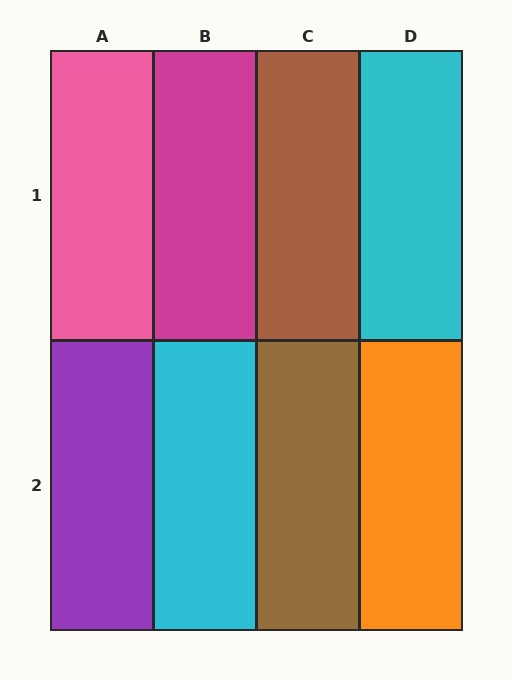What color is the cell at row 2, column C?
Brown.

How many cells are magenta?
1 cell is magenta.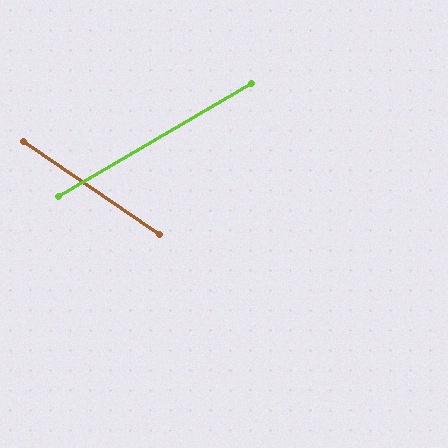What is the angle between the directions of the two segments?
Approximately 65 degrees.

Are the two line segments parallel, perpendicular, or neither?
Neither parallel nor perpendicular — they differ by about 65°.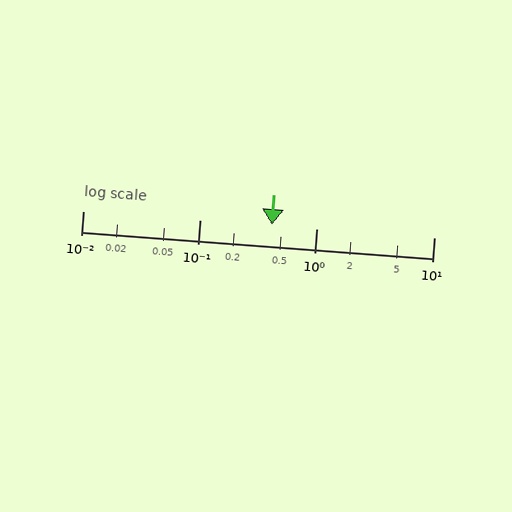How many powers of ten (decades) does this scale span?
The scale spans 3 decades, from 0.01 to 10.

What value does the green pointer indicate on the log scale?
The pointer indicates approximately 0.41.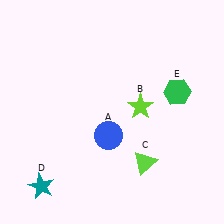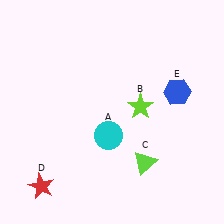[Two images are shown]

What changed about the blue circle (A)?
In Image 1, A is blue. In Image 2, it changed to cyan.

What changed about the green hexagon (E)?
In Image 1, E is green. In Image 2, it changed to blue.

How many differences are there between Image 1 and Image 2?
There are 3 differences between the two images.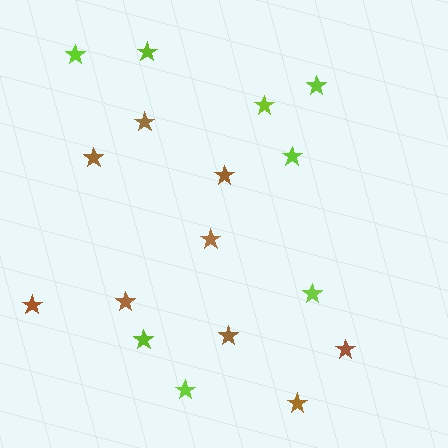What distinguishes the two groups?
There are 2 groups: one group of lime stars (8) and one group of brown stars (9).